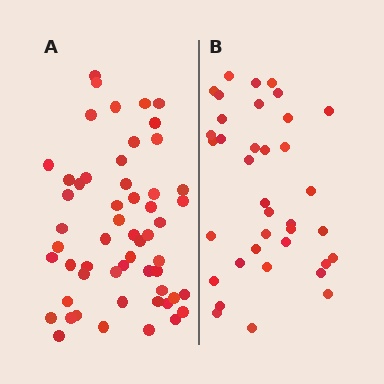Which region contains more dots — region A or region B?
Region A (the left region) has more dots.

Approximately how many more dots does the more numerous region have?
Region A has approximately 20 more dots than region B.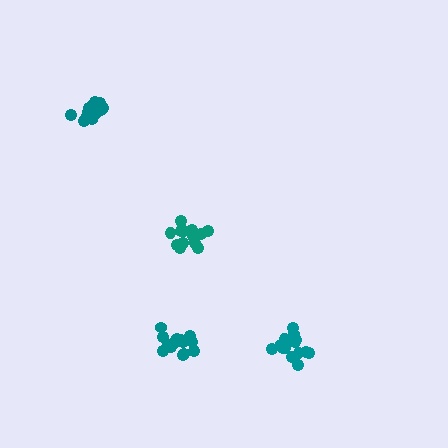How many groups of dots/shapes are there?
There are 4 groups.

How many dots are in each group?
Group 1: 17 dots, Group 2: 15 dots, Group 3: 13 dots, Group 4: 16 dots (61 total).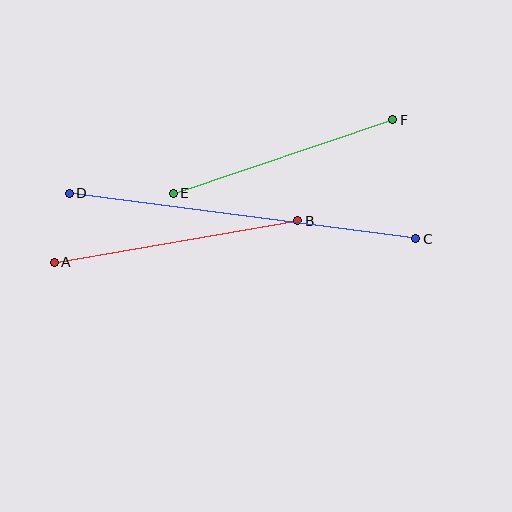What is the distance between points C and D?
The distance is approximately 350 pixels.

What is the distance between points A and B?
The distance is approximately 247 pixels.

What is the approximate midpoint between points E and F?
The midpoint is at approximately (283, 156) pixels.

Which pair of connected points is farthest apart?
Points C and D are farthest apart.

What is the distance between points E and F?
The distance is approximately 232 pixels.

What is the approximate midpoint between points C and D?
The midpoint is at approximately (243, 216) pixels.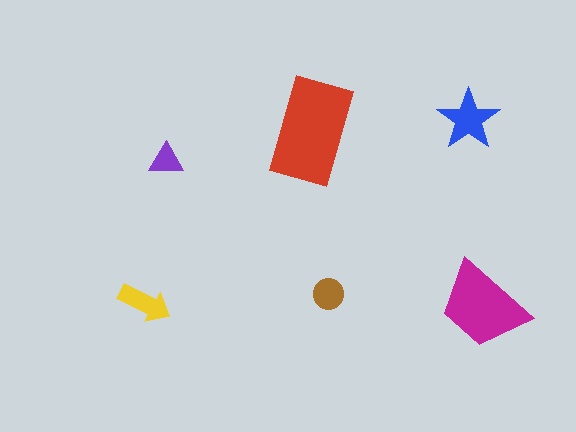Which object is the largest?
The red rectangle.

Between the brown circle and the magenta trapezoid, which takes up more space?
The magenta trapezoid.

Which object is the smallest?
The purple triangle.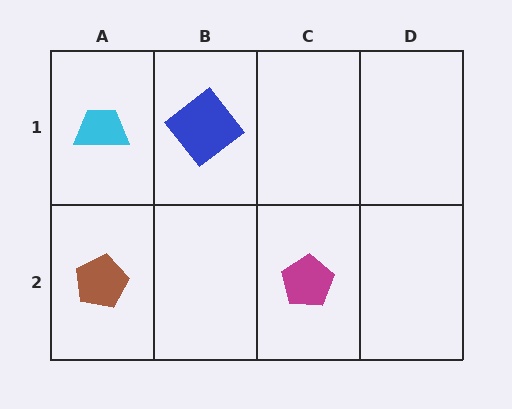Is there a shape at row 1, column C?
No, that cell is empty.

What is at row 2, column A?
A brown pentagon.